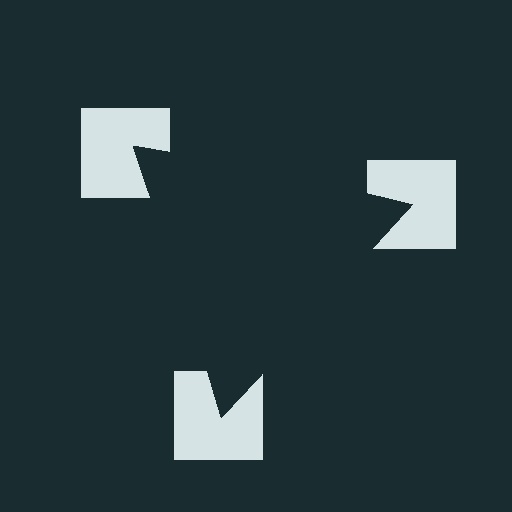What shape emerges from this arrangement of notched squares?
An illusory triangle — its edges are inferred from the aligned wedge cuts in the notched squares, not physically drawn.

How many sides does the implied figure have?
3 sides.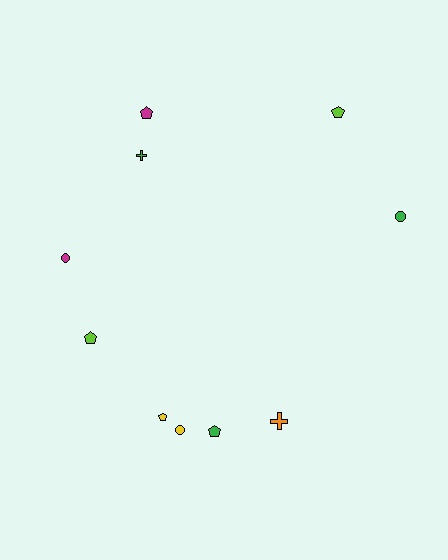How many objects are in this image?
There are 10 objects.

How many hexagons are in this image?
There are no hexagons.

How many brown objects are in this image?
There are no brown objects.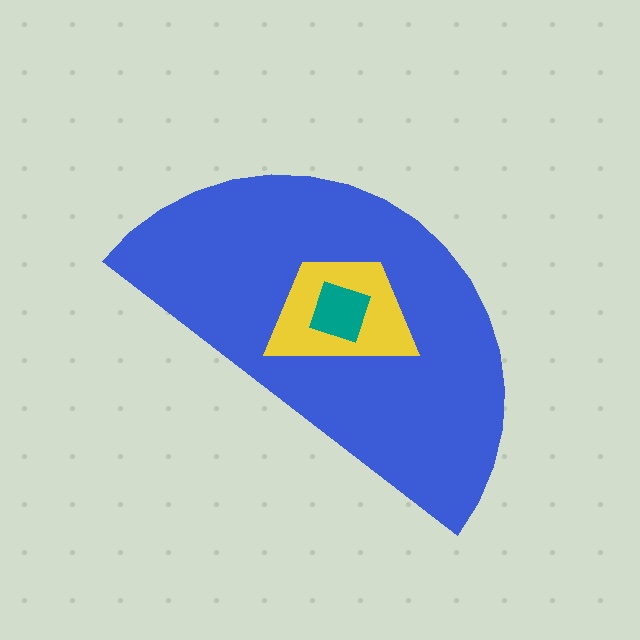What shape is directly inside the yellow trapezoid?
The teal diamond.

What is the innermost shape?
The teal diamond.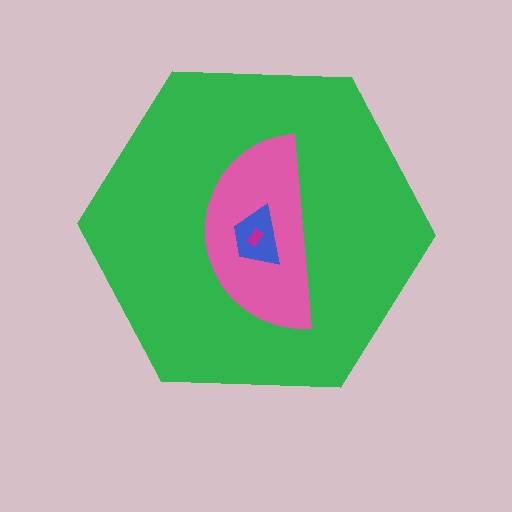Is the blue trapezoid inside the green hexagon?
Yes.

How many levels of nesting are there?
4.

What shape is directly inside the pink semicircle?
The blue trapezoid.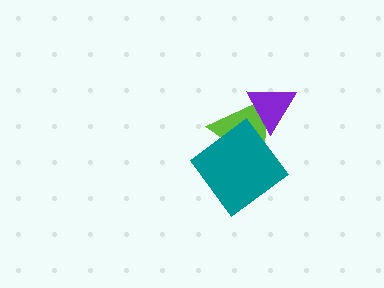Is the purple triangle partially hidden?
No, no other shape covers it.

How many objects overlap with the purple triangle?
2 objects overlap with the purple triangle.